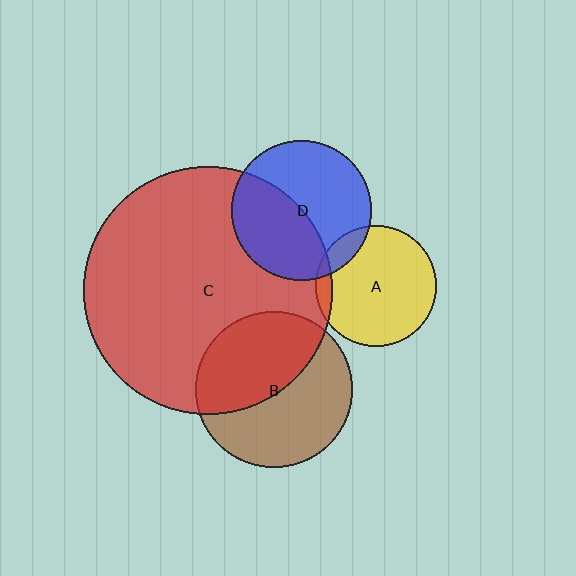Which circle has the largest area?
Circle C (red).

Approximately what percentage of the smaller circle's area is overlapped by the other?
Approximately 10%.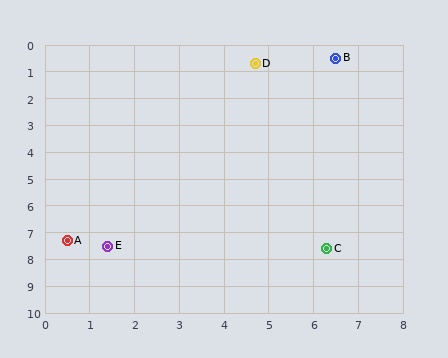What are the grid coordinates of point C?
Point C is at approximately (6.3, 7.6).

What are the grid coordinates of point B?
Point B is at approximately (6.5, 0.5).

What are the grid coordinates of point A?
Point A is at approximately (0.5, 7.3).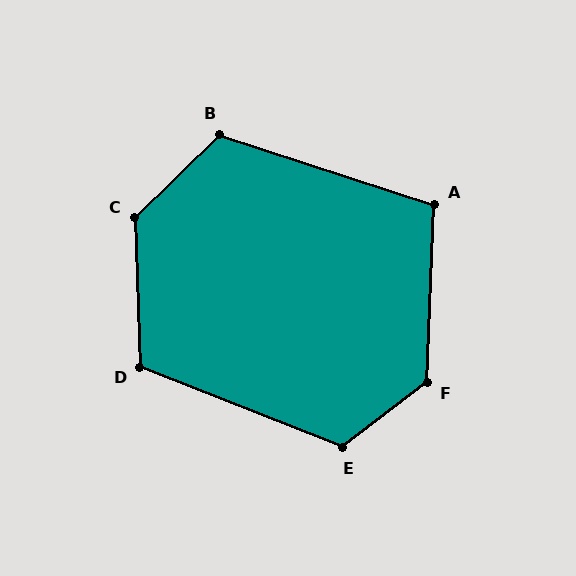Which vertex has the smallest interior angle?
A, at approximately 106 degrees.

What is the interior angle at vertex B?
Approximately 117 degrees (obtuse).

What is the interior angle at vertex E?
Approximately 121 degrees (obtuse).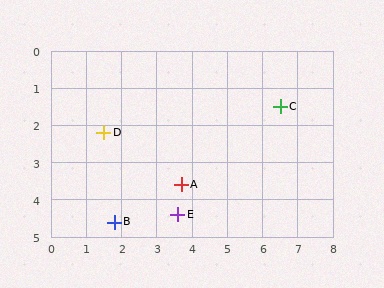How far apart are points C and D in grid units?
Points C and D are about 5.0 grid units apart.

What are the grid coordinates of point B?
Point B is at approximately (1.8, 4.6).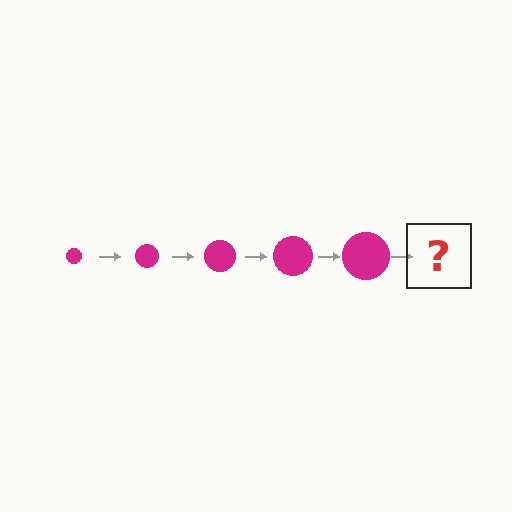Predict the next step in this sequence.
The next step is a magenta circle, larger than the previous one.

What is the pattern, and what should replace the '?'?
The pattern is that the circle gets progressively larger each step. The '?' should be a magenta circle, larger than the previous one.